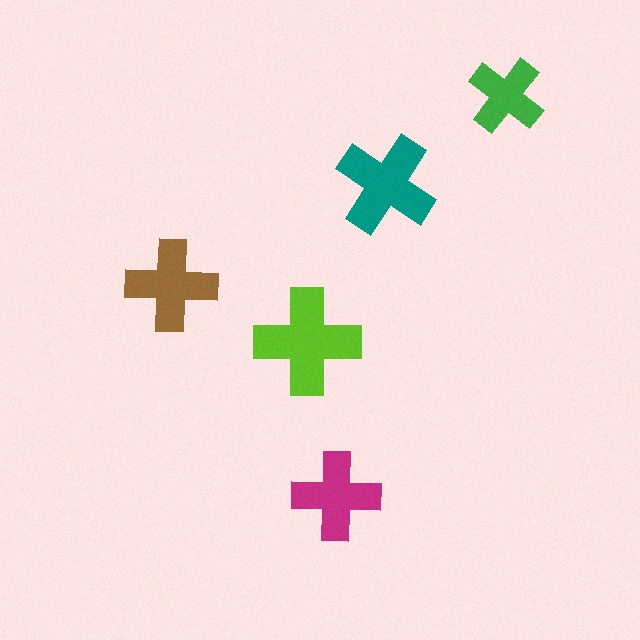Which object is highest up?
The green cross is topmost.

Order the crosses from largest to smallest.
the lime one, the teal one, the brown one, the magenta one, the green one.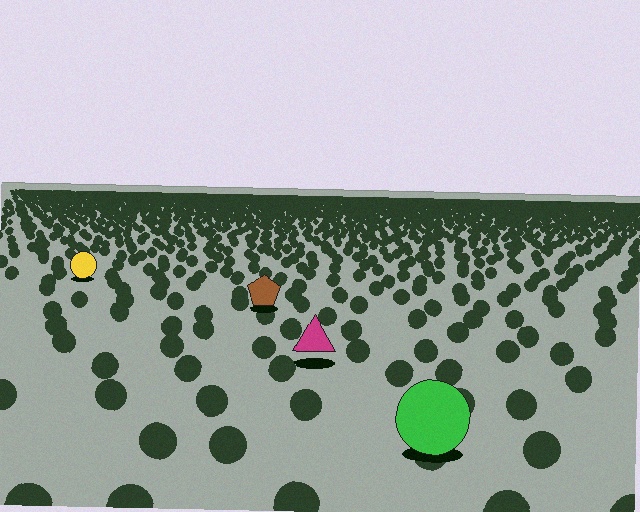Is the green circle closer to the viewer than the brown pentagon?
Yes. The green circle is closer — you can tell from the texture gradient: the ground texture is coarser near it.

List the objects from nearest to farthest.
From nearest to farthest: the green circle, the magenta triangle, the brown pentagon, the yellow circle.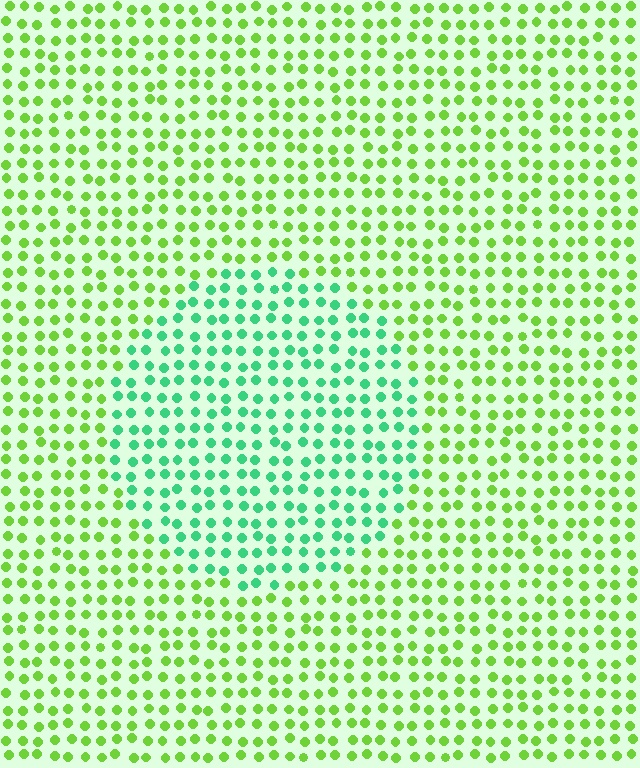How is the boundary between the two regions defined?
The boundary is defined purely by a slight shift in hue (about 49 degrees). Spacing, size, and orientation are identical on both sides.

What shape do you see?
I see a circle.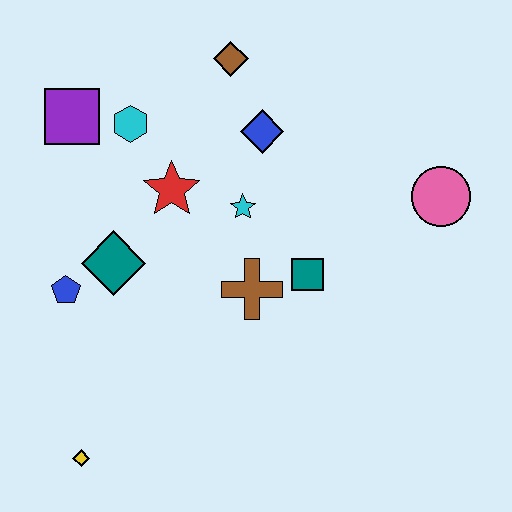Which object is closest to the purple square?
The cyan hexagon is closest to the purple square.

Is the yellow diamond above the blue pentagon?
No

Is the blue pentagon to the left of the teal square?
Yes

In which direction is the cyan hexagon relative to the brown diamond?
The cyan hexagon is to the left of the brown diamond.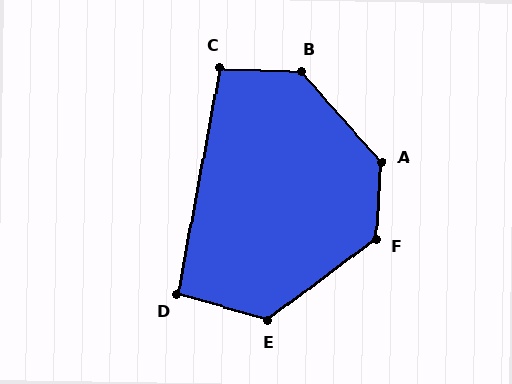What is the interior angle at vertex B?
Approximately 133 degrees (obtuse).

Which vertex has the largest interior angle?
A, at approximately 135 degrees.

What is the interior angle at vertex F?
Approximately 131 degrees (obtuse).